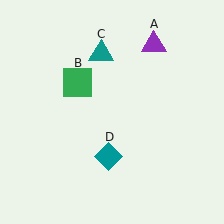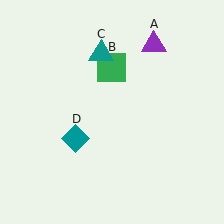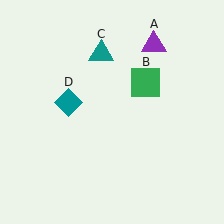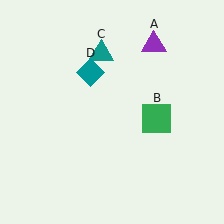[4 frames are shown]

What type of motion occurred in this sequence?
The green square (object B), teal diamond (object D) rotated clockwise around the center of the scene.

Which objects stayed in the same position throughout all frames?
Purple triangle (object A) and teal triangle (object C) remained stationary.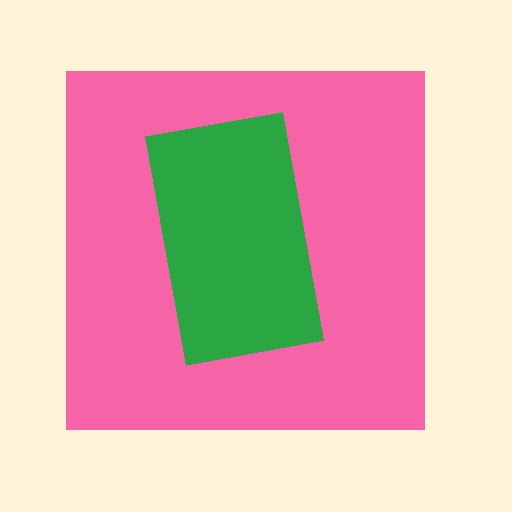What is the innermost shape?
The green rectangle.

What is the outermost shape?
The pink square.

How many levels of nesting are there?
2.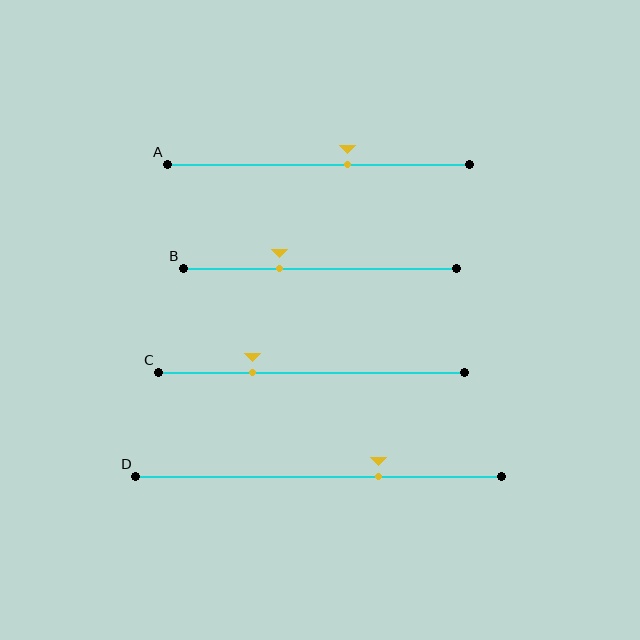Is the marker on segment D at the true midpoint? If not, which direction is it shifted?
No, the marker on segment D is shifted to the right by about 16% of the segment length.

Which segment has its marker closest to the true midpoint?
Segment A has its marker closest to the true midpoint.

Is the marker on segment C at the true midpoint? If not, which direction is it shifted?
No, the marker on segment C is shifted to the left by about 19% of the segment length.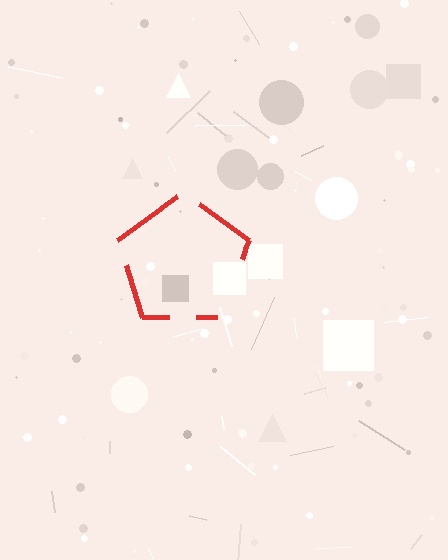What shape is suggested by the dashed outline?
The dashed outline suggests a pentagon.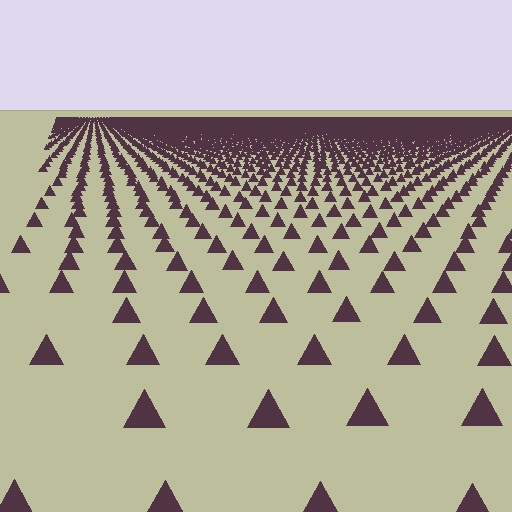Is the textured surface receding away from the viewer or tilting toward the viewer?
The surface is receding away from the viewer. Texture elements get smaller and denser toward the top.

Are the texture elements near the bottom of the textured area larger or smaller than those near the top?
Larger. Near the bottom, elements are closer to the viewer and appear at a bigger on-screen size.